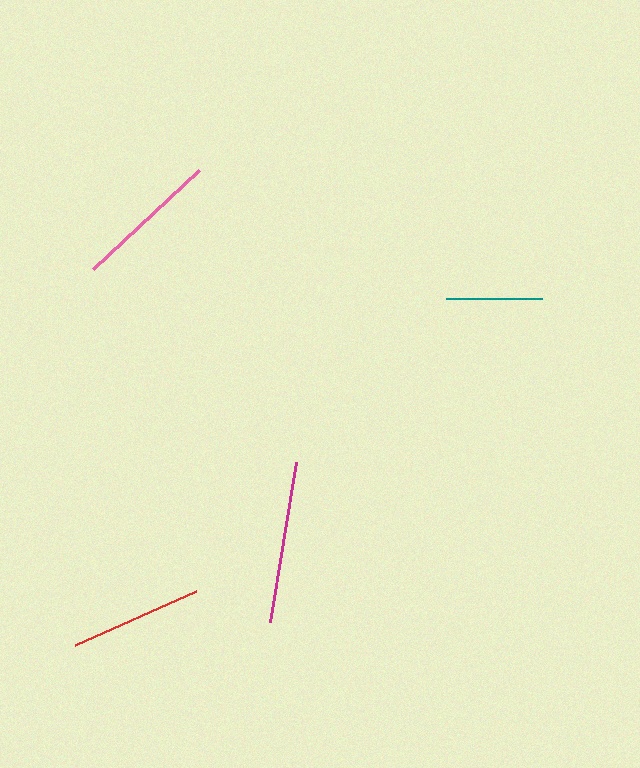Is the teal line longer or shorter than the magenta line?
The magenta line is longer than the teal line.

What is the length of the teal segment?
The teal segment is approximately 96 pixels long.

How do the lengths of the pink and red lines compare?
The pink and red lines are approximately the same length.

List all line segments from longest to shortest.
From longest to shortest: magenta, pink, red, teal.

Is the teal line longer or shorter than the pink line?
The pink line is longer than the teal line.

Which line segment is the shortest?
The teal line is the shortest at approximately 96 pixels.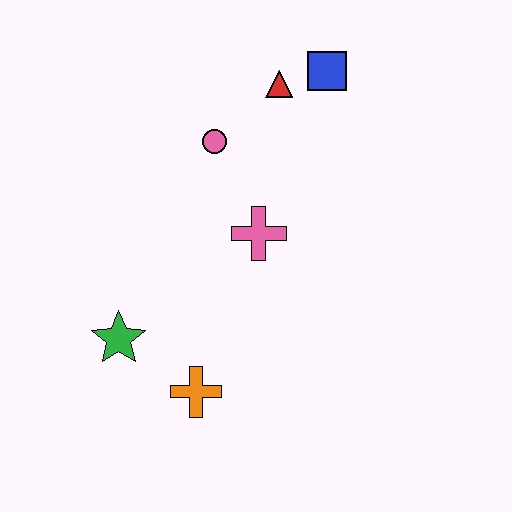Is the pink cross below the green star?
No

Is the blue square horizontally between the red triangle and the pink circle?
No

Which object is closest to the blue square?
The red triangle is closest to the blue square.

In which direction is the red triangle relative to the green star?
The red triangle is above the green star.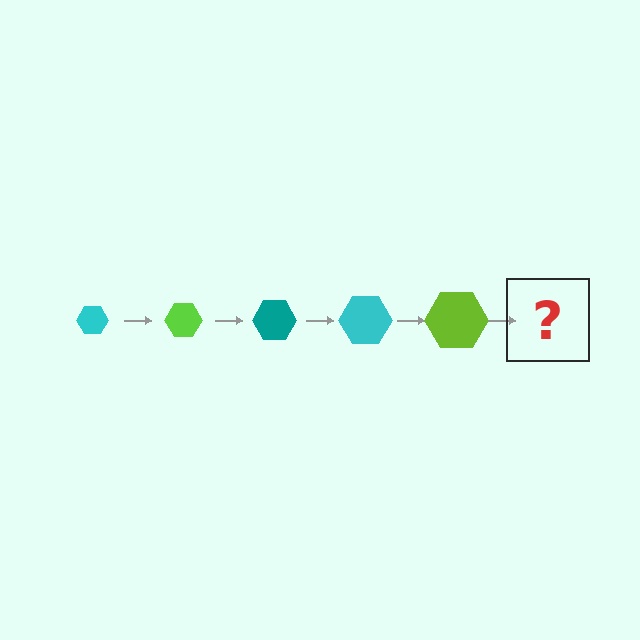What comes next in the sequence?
The next element should be a teal hexagon, larger than the previous one.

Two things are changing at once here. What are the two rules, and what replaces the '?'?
The two rules are that the hexagon grows larger each step and the color cycles through cyan, lime, and teal. The '?' should be a teal hexagon, larger than the previous one.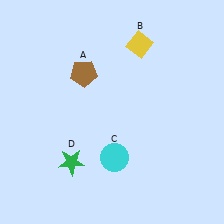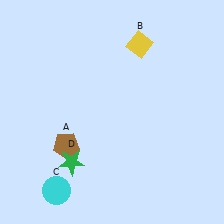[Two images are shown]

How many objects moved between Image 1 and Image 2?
2 objects moved between the two images.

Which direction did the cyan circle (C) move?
The cyan circle (C) moved left.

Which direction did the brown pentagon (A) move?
The brown pentagon (A) moved down.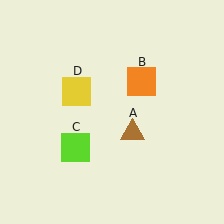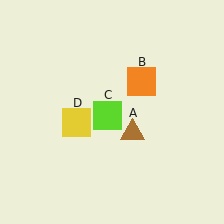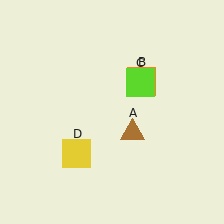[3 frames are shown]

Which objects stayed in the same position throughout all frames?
Brown triangle (object A) and orange square (object B) remained stationary.